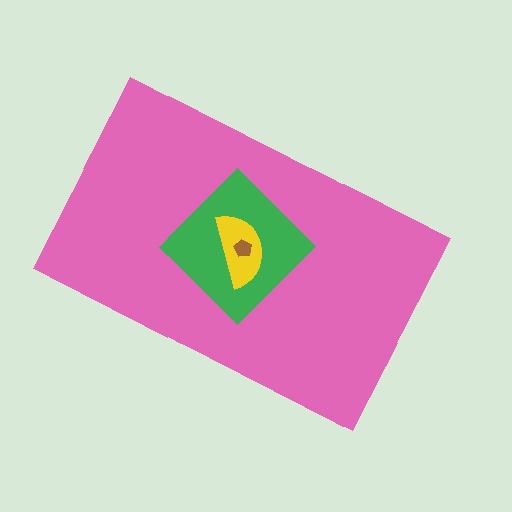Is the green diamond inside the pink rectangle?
Yes.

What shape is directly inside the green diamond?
The yellow semicircle.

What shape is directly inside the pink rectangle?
The green diamond.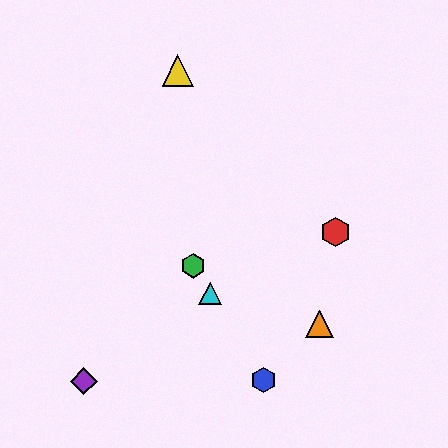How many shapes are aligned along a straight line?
3 shapes (the blue hexagon, the green hexagon, the cyan triangle) are aligned along a straight line.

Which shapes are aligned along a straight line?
The blue hexagon, the green hexagon, the cyan triangle are aligned along a straight line.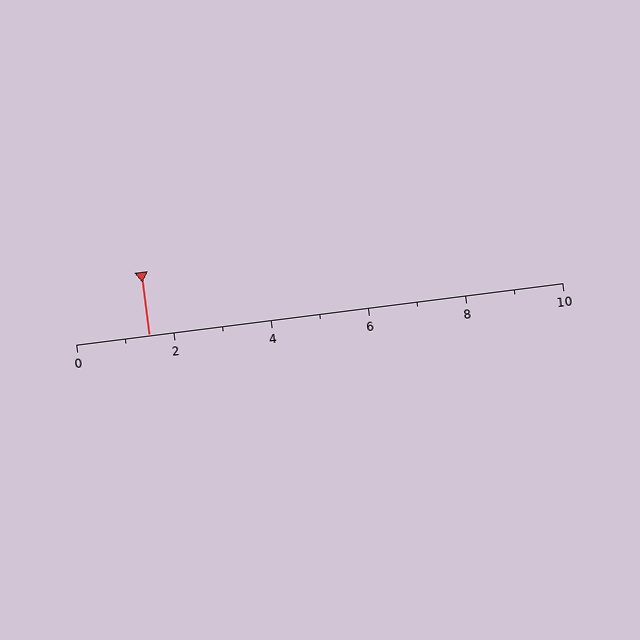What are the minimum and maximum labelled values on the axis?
The axis runs from 0 to 10.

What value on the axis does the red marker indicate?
The marker indicates approximately 1.5.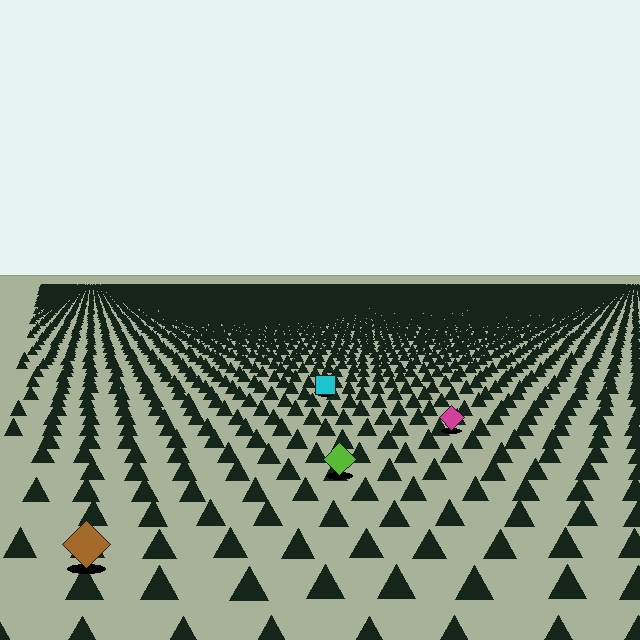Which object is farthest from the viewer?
The cyan square is farthest from the viewer. It appears smaller and the ground texture around it is denser.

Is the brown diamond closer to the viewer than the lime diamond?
Yes. The brown diamond is closer — you can tell from the texture gradient: the ground texture is coarser near it.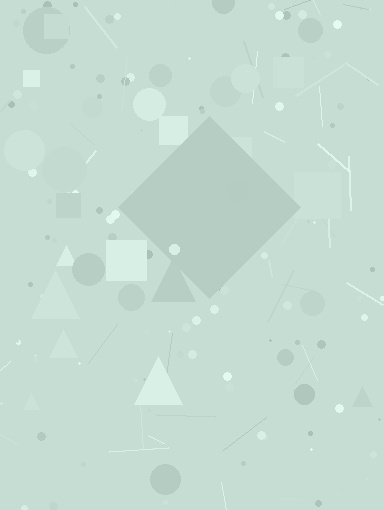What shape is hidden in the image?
A diamond is hidden in the image.